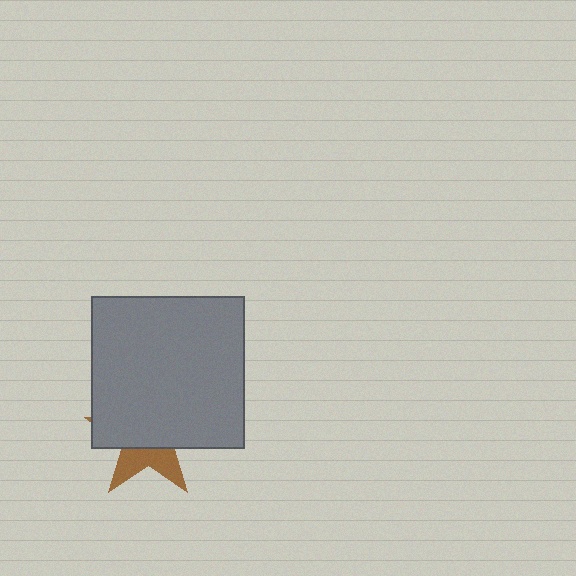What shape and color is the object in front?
The object in front is a gray square.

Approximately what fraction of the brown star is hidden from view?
Roughly 66% of the brown star is hidden behind the gray square.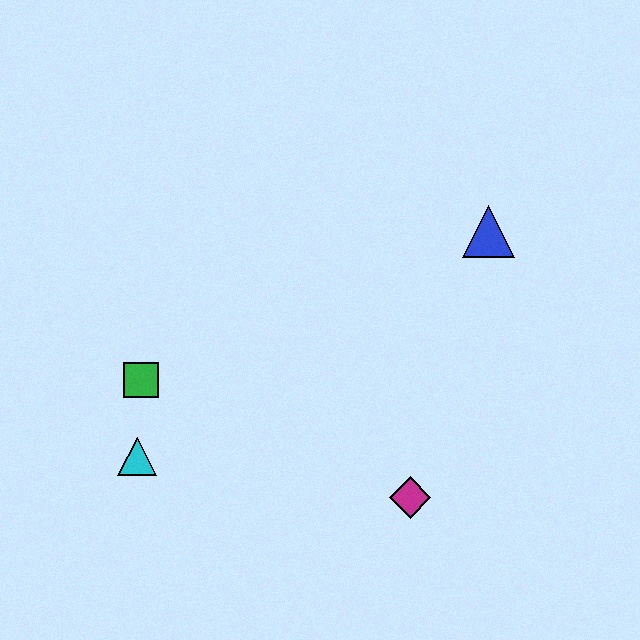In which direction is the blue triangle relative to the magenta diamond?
The blue triangle is above the magenta diamond.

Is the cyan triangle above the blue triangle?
No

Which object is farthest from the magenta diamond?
The green square is farthest from the magenta diamond.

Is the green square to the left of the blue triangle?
Yes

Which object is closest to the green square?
The cyan triangle is closest to the green square.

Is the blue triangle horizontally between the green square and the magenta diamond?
No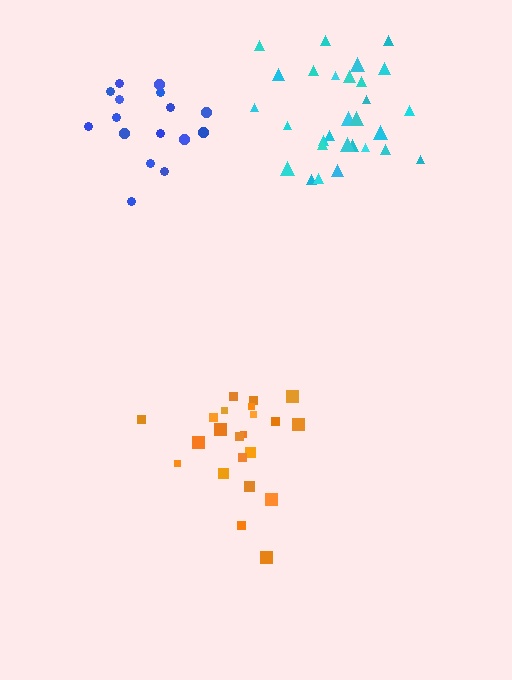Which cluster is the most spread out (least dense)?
Cyan.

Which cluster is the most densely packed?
Blue.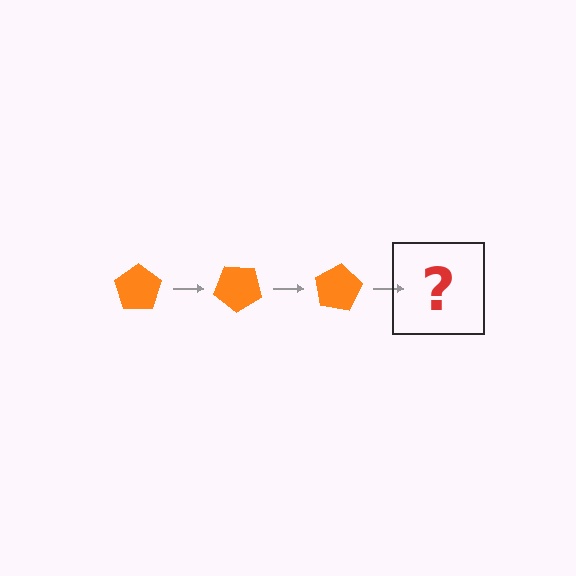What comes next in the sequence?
The next element should be an orange pentagon rotated 120 degrees.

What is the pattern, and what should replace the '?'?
The pattern is that the pentagon rotates 40 degrees each step. The '?' should be an orange pentagon rotated 120 degrees.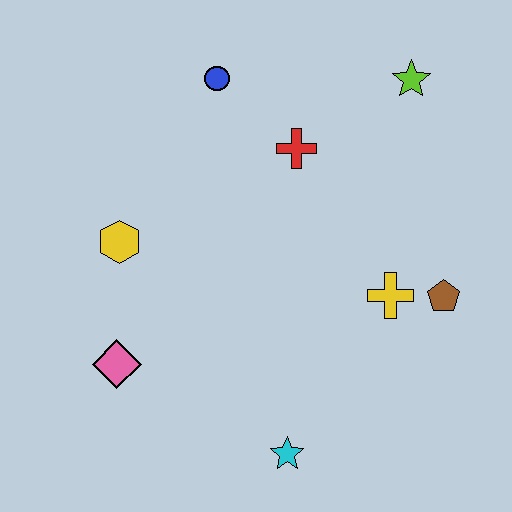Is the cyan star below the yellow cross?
Yes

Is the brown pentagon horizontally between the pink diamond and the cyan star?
No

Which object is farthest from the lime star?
The pink diamond is farthest from the lime star.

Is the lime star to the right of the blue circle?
Yes